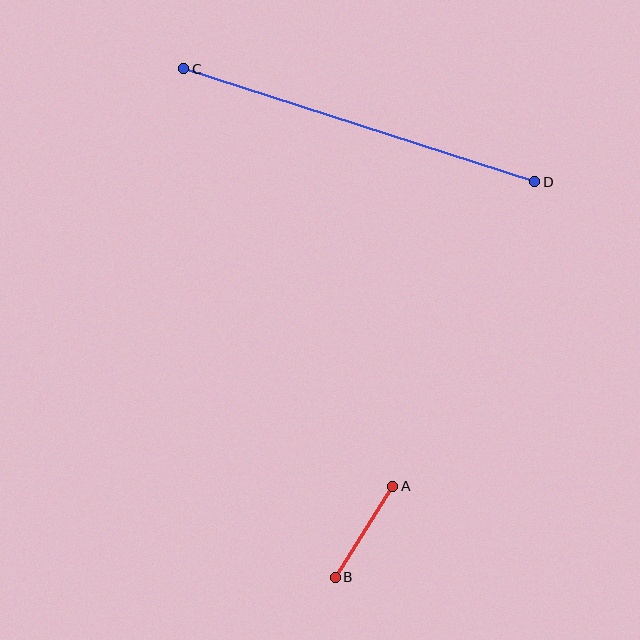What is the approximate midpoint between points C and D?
The midpoint is at approximately (359, 125) pixels.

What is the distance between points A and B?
The distance is approximately 108 pixels.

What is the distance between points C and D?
The distance is approximately 369 pixels.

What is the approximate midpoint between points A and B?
The midpoint is at approximately (364, 532) pixels.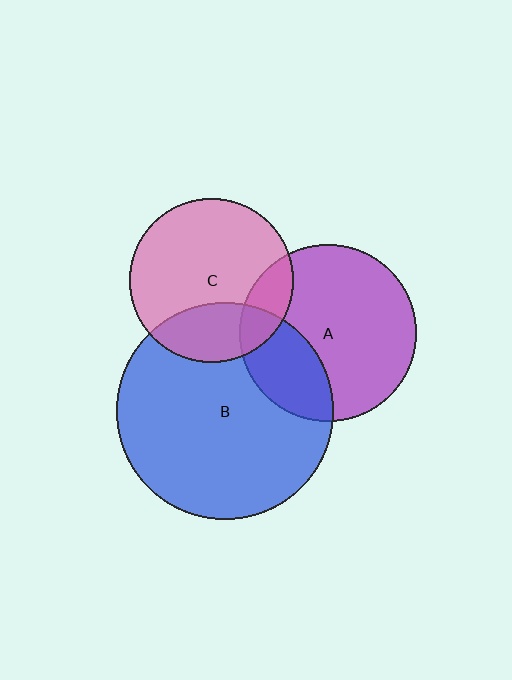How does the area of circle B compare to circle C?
Approximately 1.8 times.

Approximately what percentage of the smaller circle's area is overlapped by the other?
Approximately 30%.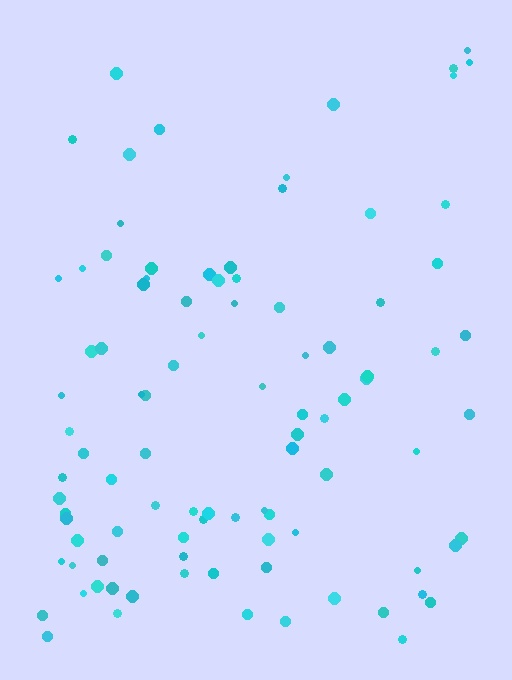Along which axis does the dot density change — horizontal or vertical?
Vertical.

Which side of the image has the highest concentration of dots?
The bottom.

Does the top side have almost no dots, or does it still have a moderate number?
Still a moderate number, just noticeably fewer than the bottom.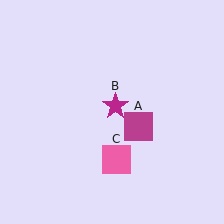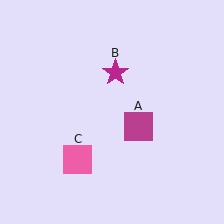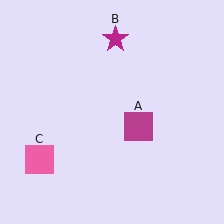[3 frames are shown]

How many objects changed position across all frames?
2 objects changed position: magenta star (object B), pink square (object C).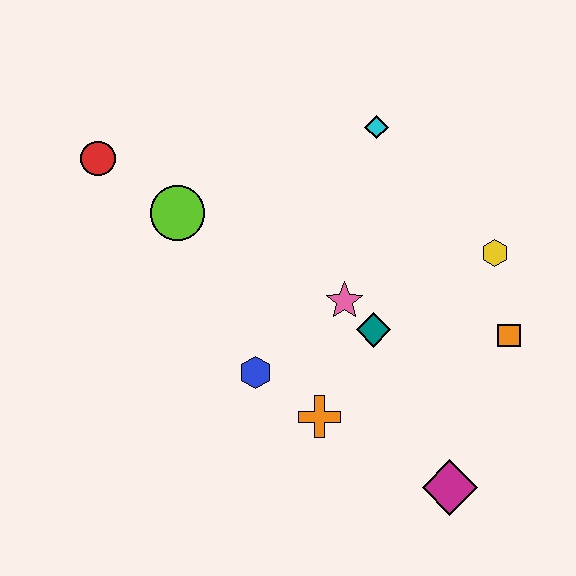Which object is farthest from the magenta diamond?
The red circle is farthest from the magenta diamond.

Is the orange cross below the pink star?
Yes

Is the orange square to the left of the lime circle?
No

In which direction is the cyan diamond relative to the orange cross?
The cyan diamond is above the orange cross.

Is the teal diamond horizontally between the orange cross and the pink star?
No